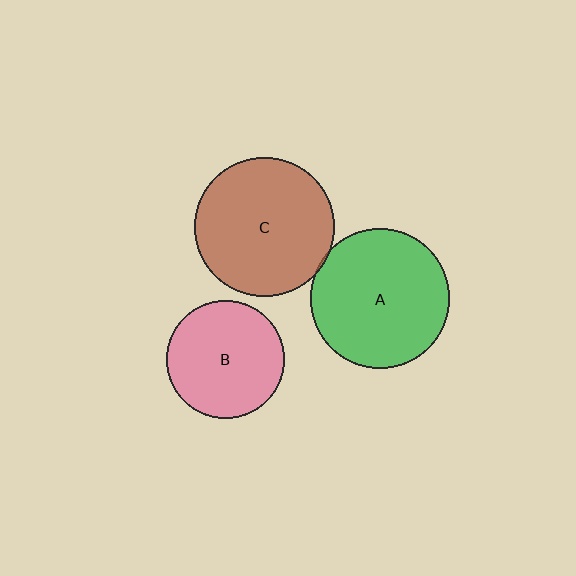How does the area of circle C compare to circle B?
Approximately 1.4 times.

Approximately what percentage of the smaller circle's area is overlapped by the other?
Approximately 5%.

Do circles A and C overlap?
Yes.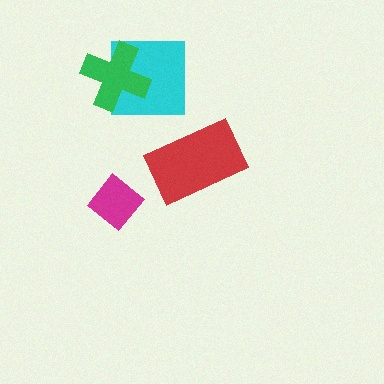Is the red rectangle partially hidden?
No, no other shape covers it.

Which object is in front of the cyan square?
The green cross is in front of the cyan square.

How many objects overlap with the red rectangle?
0 objects overlap with the red rectangle.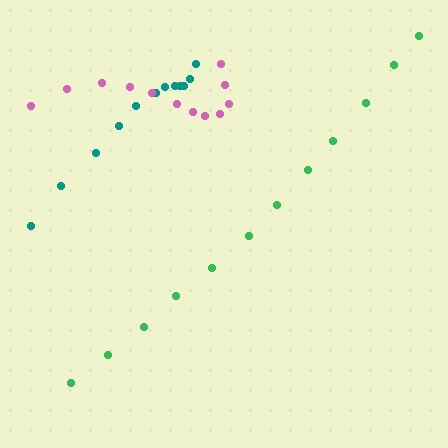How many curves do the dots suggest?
There are 3 distinct paths.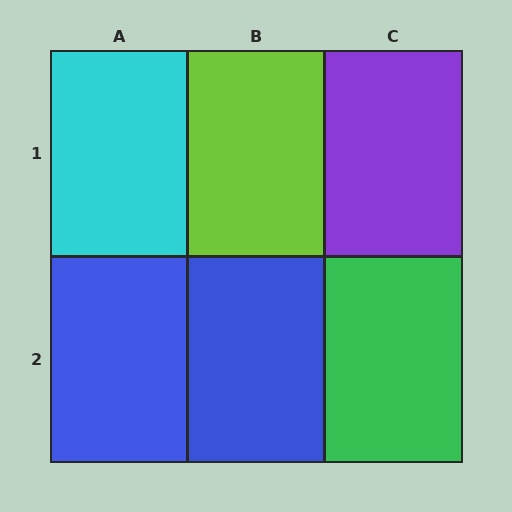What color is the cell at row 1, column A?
Cyan.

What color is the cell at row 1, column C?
Purple.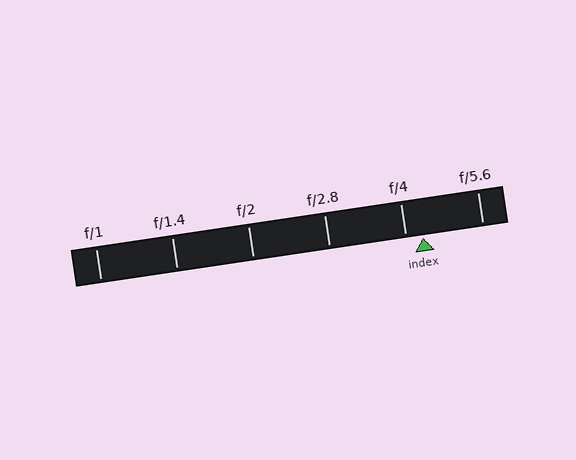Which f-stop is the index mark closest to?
The index mark is closest to f/4.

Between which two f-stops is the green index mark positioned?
The index mark is between f/4 and f/5.6.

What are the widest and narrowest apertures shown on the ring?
The widest aperture shown is f/1 and the narrowest is f/5.6.